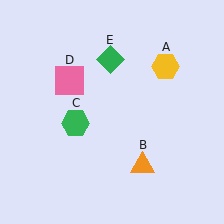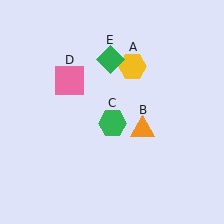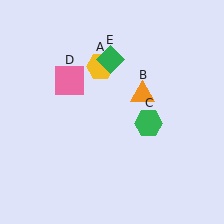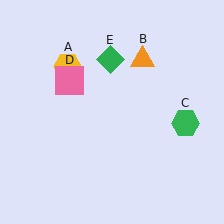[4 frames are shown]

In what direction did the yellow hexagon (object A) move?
The yellow hexagon (object A) moved left.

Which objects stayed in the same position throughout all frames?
Pink square (object D) and green diamond (object E) remained stationary.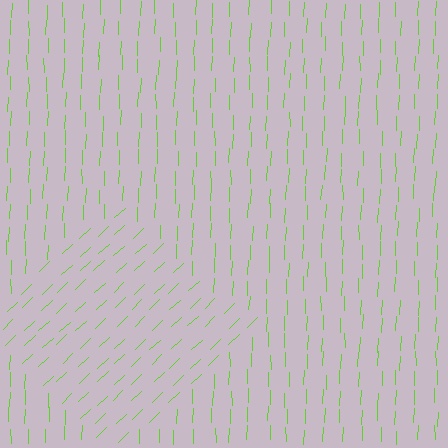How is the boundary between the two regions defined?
The boundary is defined purely by a change in line orientation (approximately 45 degrees difference). All lines are the same color and thickness.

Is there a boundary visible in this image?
Yes, there is a texture boundary formed by a change in line orientation.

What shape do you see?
I see a diamond.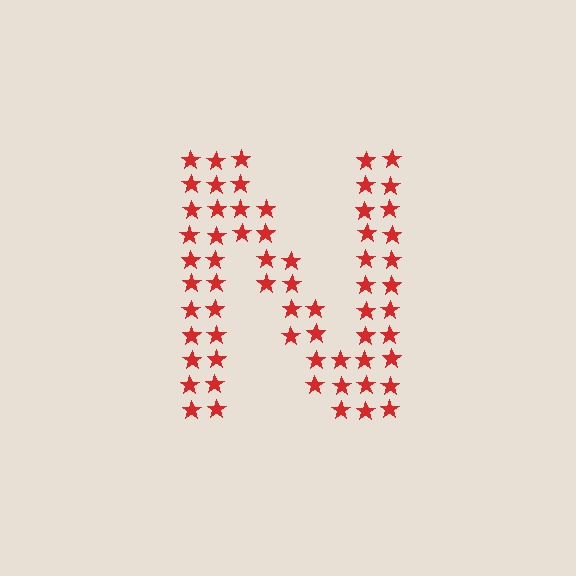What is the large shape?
The large shape is the letter N.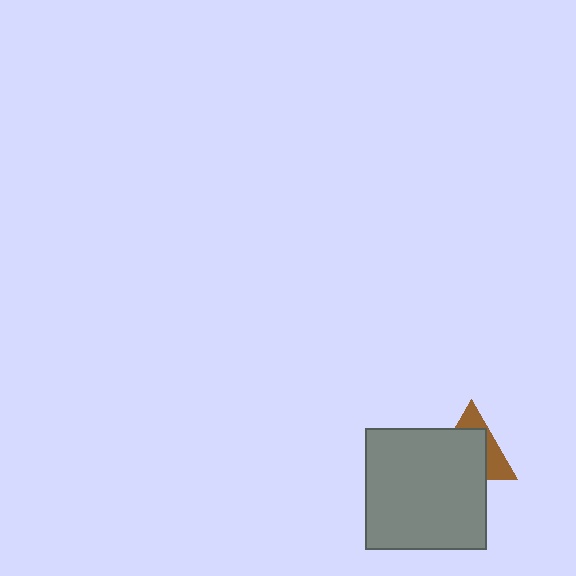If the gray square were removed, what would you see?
You would see the complete brown triangle.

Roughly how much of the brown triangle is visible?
A small part of it is visible (roughly 34%).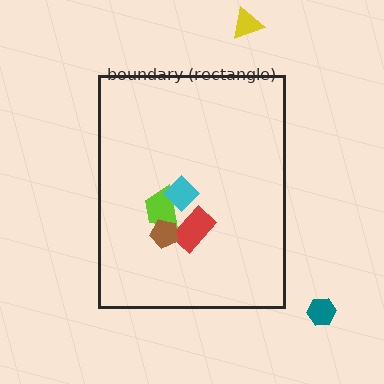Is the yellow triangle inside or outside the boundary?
Outside.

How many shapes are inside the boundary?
4 inside, 2 outside.